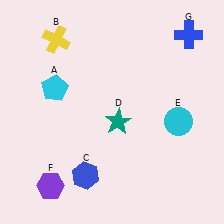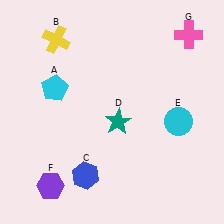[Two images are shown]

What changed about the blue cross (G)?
In Image 1, G is blue. In Image 2, it changed to pink.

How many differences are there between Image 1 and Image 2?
There is 1 difference between the two images.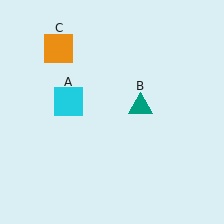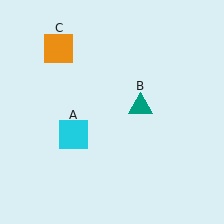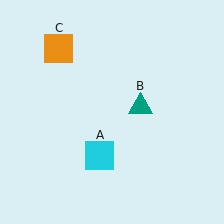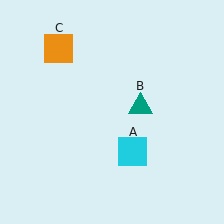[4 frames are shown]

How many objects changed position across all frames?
1 object changed position: cyan square (object A).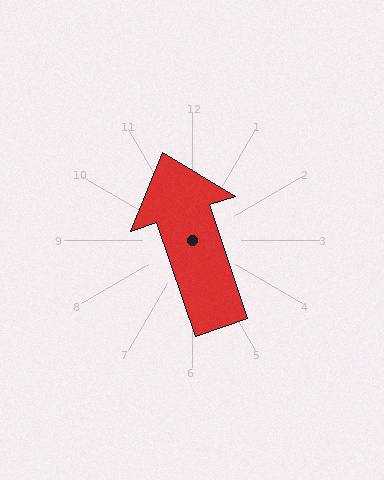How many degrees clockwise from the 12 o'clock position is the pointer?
Approximately 341 degrees.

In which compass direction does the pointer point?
North.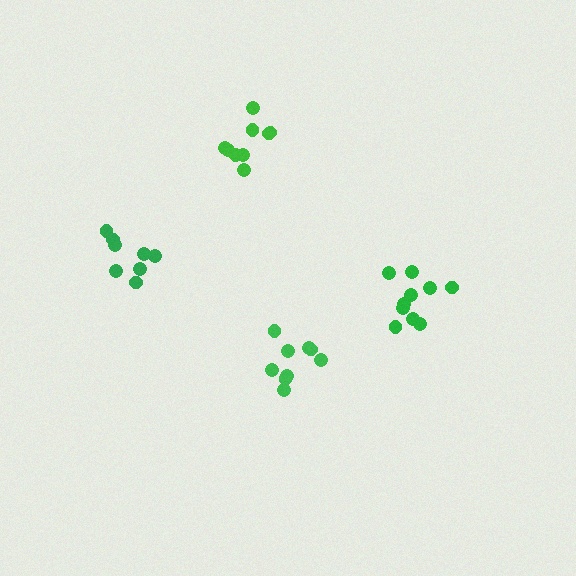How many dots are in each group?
Group 1: 9 dots, Group 2: 9 dots, Group 3: 10 dots, Group 4: 8 dots (36 total).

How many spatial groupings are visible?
There are 4 spatial groupings.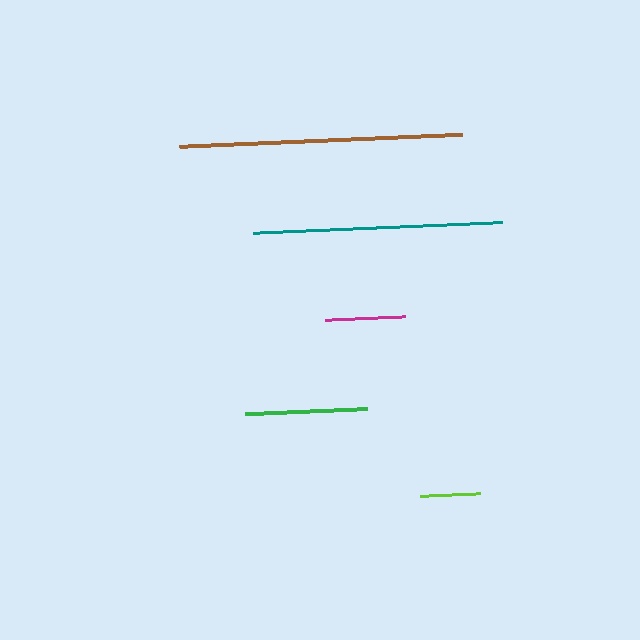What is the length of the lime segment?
The lime segment is approximately 60 pixels long.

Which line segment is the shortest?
The lime line is the shortest at approximately 60 pixels.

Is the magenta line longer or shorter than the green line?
The green line is longer than the magenta line.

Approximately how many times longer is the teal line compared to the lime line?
The teal line is approximately 4.1 times the length of the lime line.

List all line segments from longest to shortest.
From longest to shortest: brown, teal, green, magenta, lime.